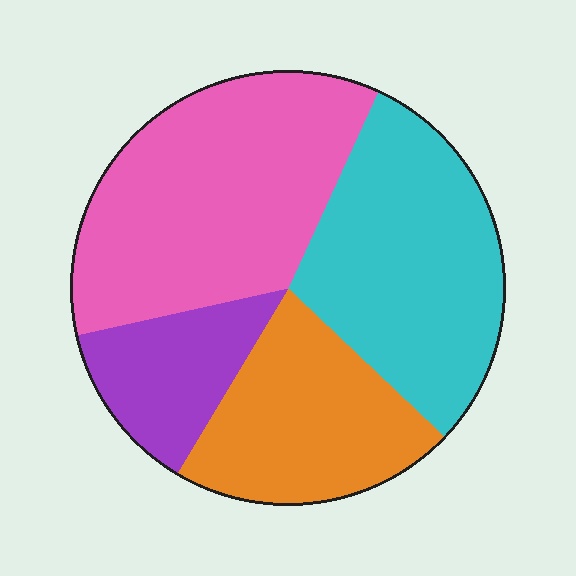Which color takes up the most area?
Pink, at roughly 35%.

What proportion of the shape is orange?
Orange takes up about one fifth (1/5) of the shape.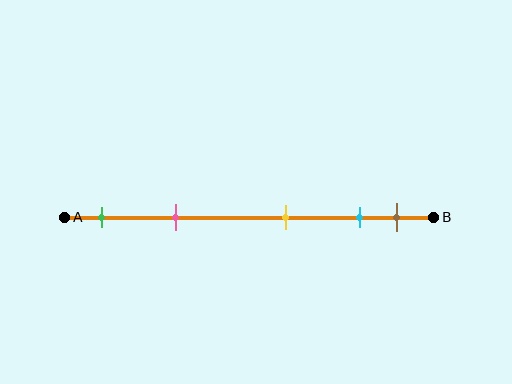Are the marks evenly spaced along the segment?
No, the marks are not evenly spaced.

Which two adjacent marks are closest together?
The cyan and brown marks are the closest adjacent pair.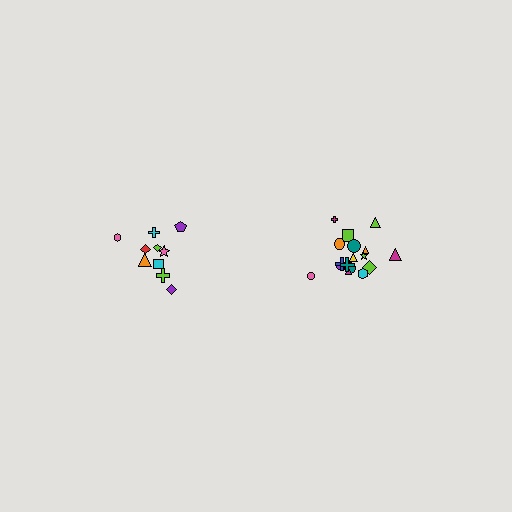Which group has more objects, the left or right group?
The right group.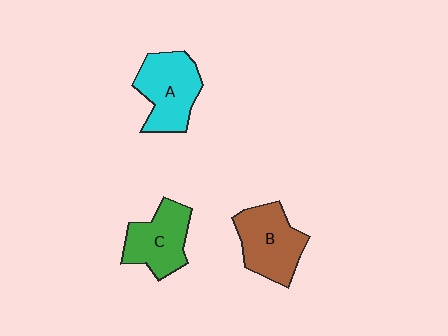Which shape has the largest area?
Shape A (cyan).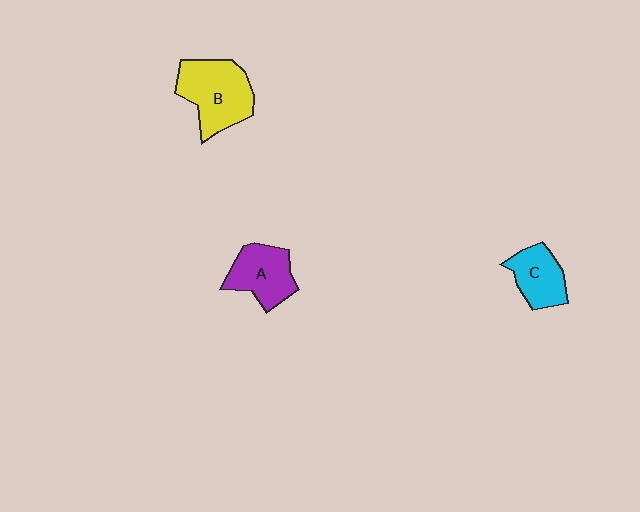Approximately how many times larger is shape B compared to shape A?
Approximately 1.4 times.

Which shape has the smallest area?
Shape C (cyan).